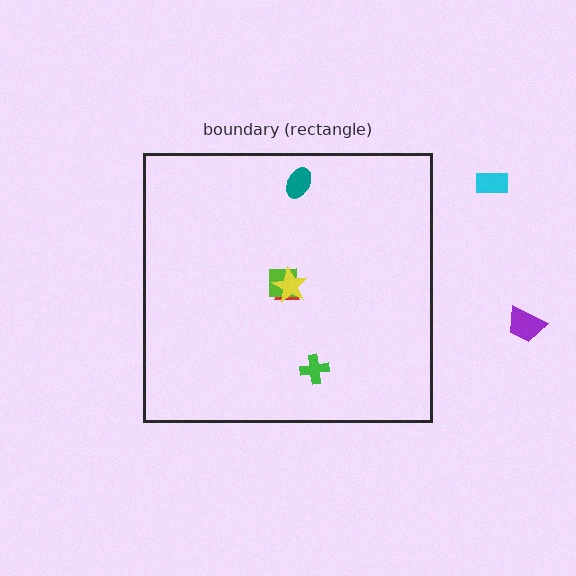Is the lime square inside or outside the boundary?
Inside.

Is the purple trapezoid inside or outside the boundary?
Outside.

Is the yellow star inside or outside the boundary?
Inside.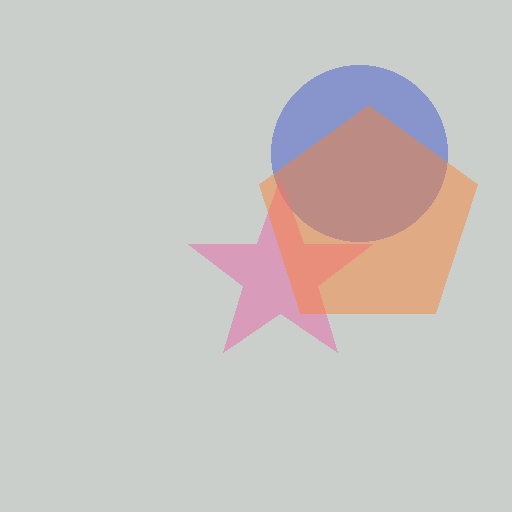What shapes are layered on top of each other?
The layered shapes are: a blue circle, a pink star, an orange pentagon.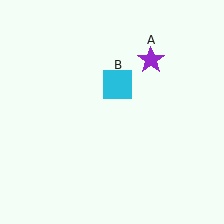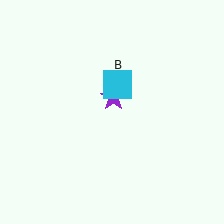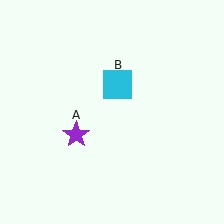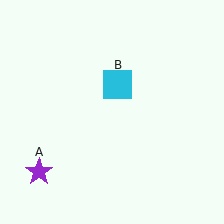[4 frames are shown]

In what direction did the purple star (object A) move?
The purple star (object A) moved down and to the left.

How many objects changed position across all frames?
1 object changed position: purple star (object A).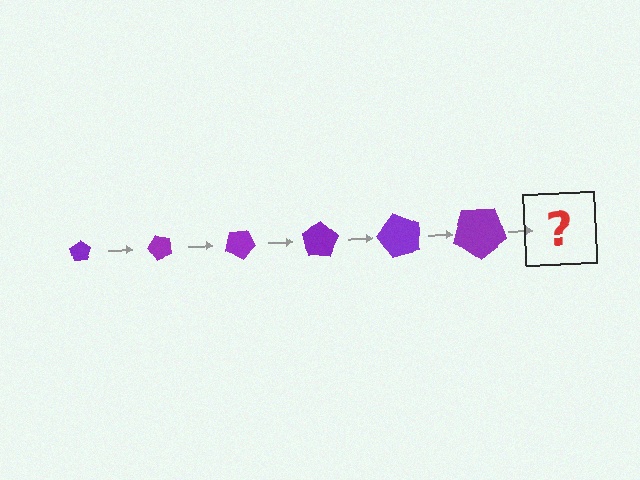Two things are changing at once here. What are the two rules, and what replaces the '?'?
The two rules are that the pentagon grows larger each step and it rotates 50 degrees each step. The '?' should be a pentagon, larger than the previous one and rotated 300 degrees from the start.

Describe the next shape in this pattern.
It should be a pentagon, larger than the previous one and rotated 300 degrees from the start.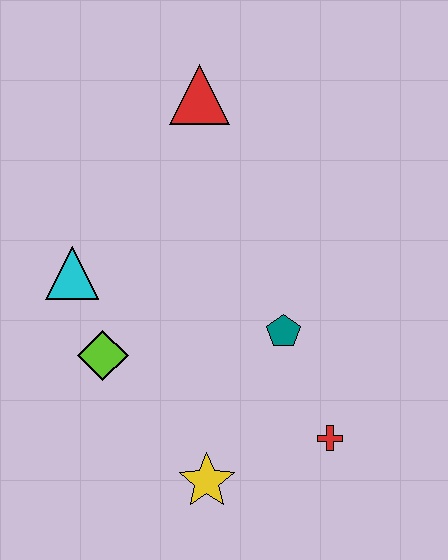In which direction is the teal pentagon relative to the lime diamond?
The teal pentagon is to the right of the lime diamond.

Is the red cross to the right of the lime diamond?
Yes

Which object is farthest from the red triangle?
The yellow star is farthest from the red triangle.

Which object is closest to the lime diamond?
The cyan triangle is closest to the lime diamond.